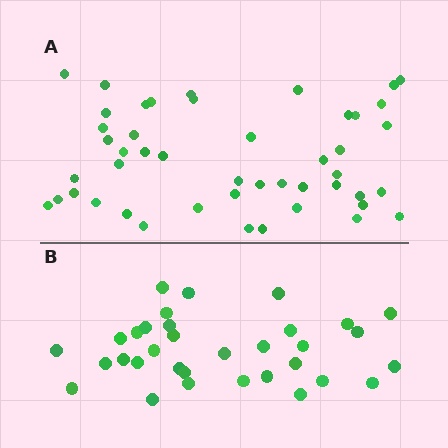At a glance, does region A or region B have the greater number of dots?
Region A (the top region) has more dots.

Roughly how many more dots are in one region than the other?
Region A has approximately 15 more dots than region B.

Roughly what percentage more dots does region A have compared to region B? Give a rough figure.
About 40% more.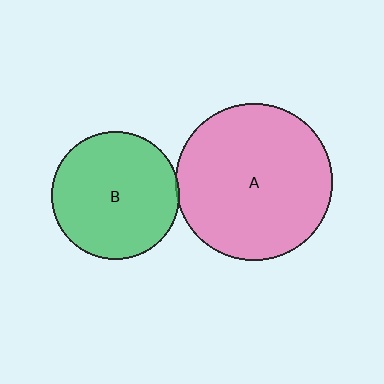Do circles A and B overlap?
Yes.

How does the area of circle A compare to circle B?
Approximately 1.5 times.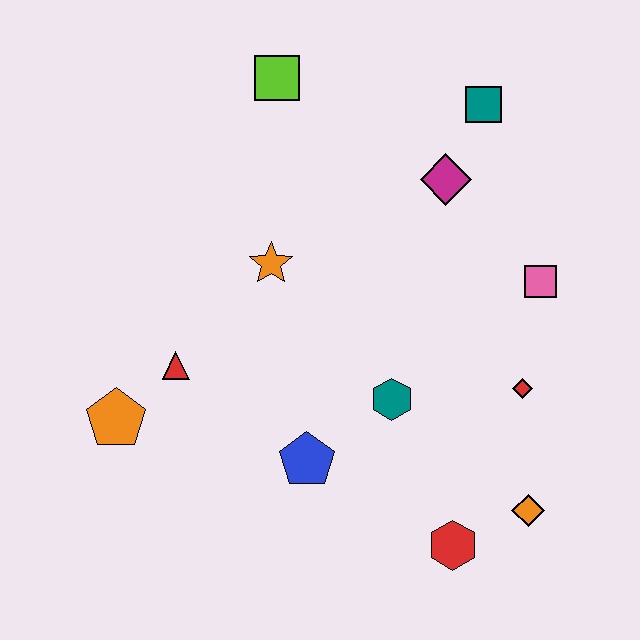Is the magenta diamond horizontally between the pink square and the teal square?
No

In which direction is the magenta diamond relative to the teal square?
The magenta diamond is below the teal square.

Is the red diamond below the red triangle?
Yes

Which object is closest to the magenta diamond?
The teal square is closest to the magenta diamond.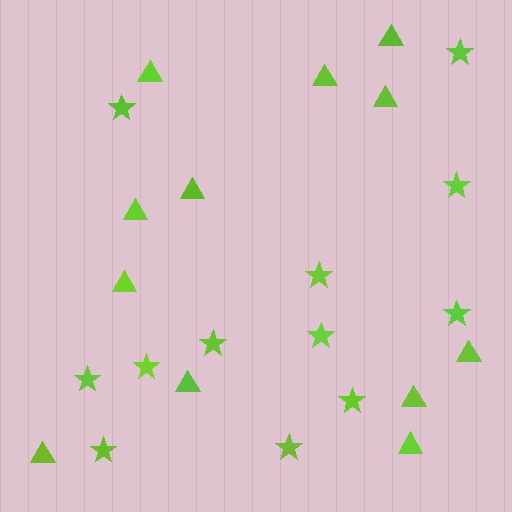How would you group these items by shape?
There are 2 groups: one group of triangles (12) and one group of stars (12).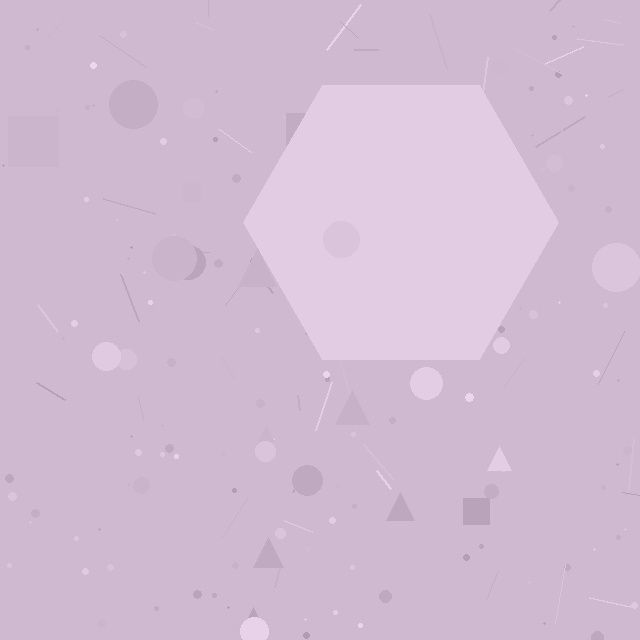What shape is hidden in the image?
A hexagon is hidden in the image.